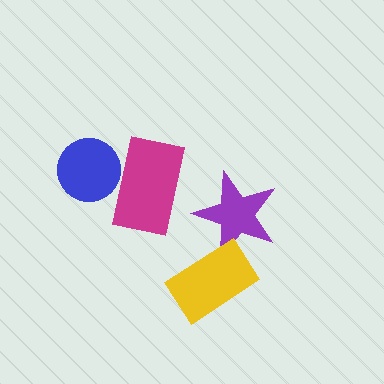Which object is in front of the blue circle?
The magenta rectangle is in front of the blue circle.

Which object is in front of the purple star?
The yellow rectangle is in front of the purple star.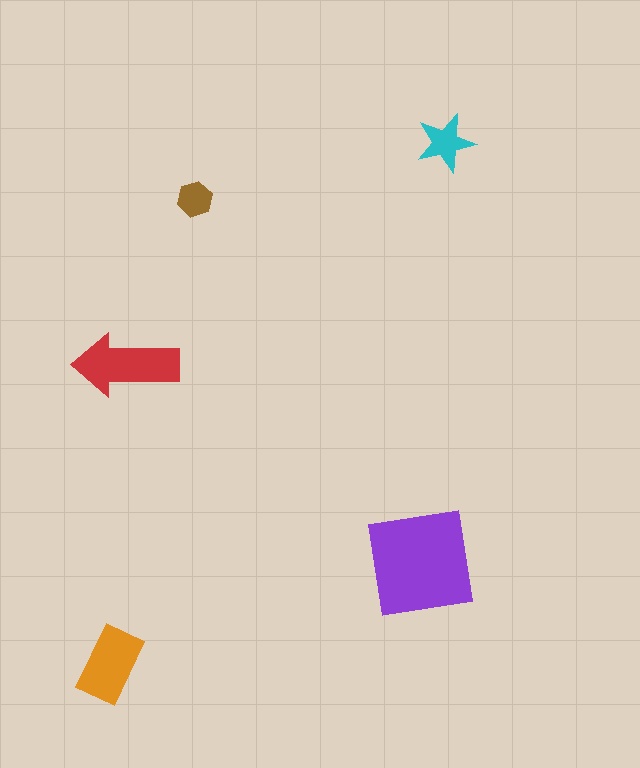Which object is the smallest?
The brown hexagon.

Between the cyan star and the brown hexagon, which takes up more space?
The cyan star.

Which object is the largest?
The purple square.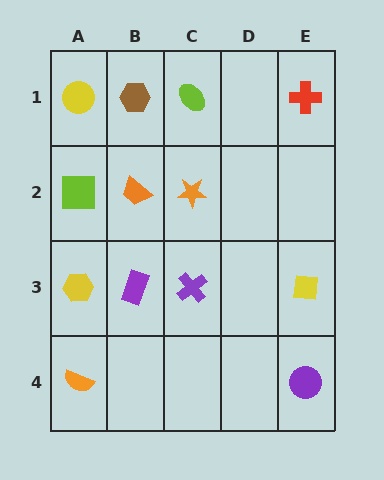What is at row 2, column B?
An orange trapezoid.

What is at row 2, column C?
An orange star.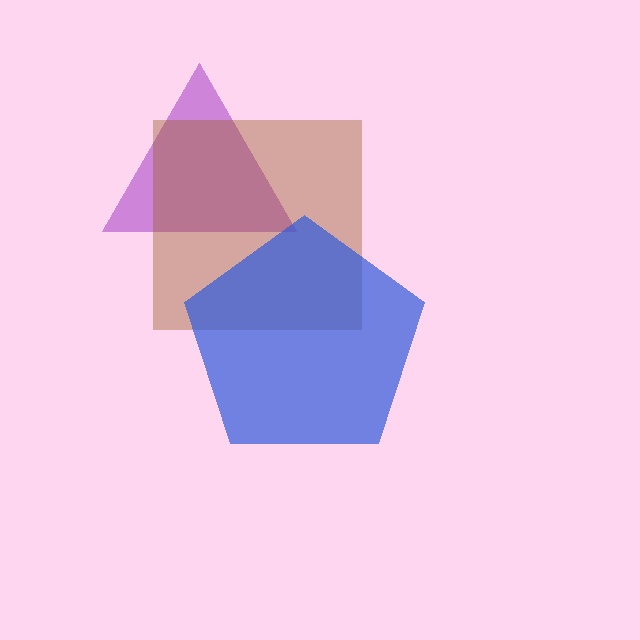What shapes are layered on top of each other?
The layered shapes are: a purple triangle, a brown square, a blue pentagon.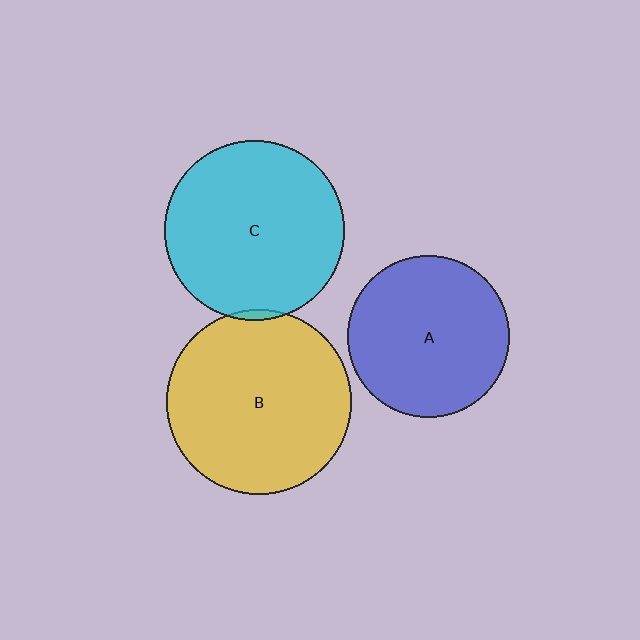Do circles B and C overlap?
Yes.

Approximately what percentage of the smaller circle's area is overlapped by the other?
Approximately 5%.